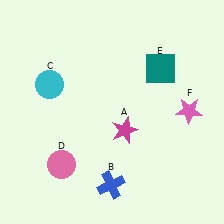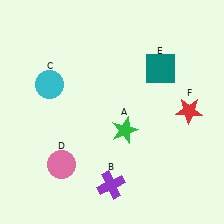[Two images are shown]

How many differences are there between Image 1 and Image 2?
There are 3 differences between the two images.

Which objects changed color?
A changed from magenta to green. B changed from blue to purple. F changed from pink to red.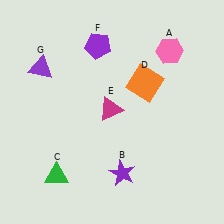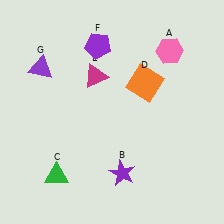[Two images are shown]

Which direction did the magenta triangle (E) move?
The magenta triangle (E) moved up.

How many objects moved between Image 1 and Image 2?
1 object moved between the two images.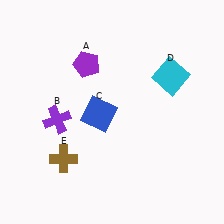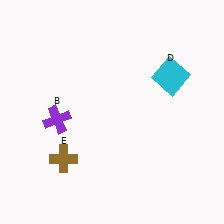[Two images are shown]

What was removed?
The purple pentagon (A), the blue square (C) were removed in Image 2.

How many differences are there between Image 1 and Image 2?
There are 2 differences between the two images.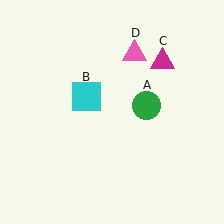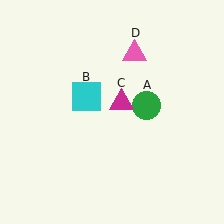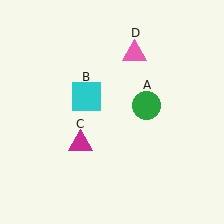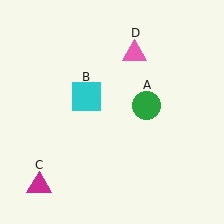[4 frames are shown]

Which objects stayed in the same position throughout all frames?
Green circle (object A) and cyan square (object B) and pink triangle (object D) remained stationary.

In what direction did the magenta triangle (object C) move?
The magenta triangle (object C) moved down and to the left.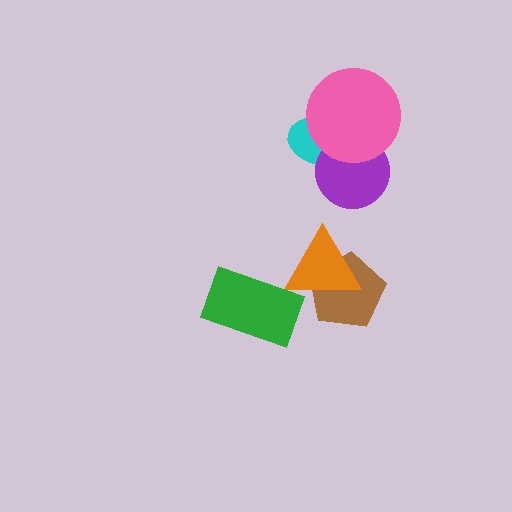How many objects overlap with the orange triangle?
1 object overlaps with the orange triangle.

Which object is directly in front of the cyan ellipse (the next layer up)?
The purple circle is directly in front of the cyan ellipse.